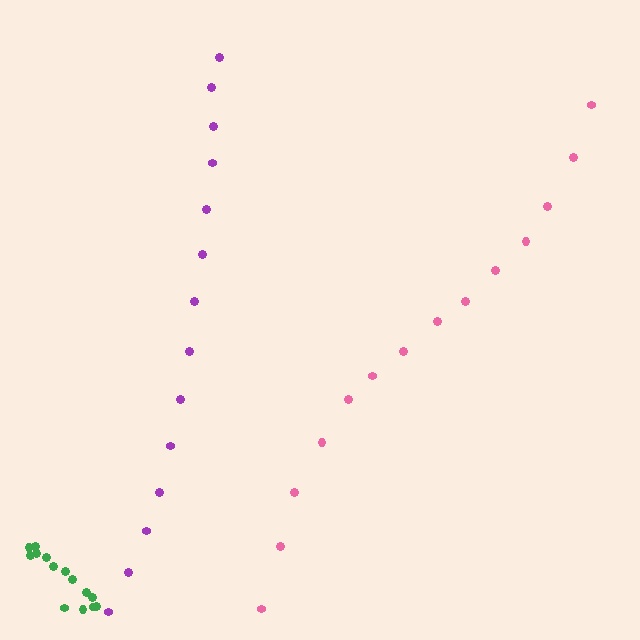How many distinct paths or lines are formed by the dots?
There are 3 distinct paths.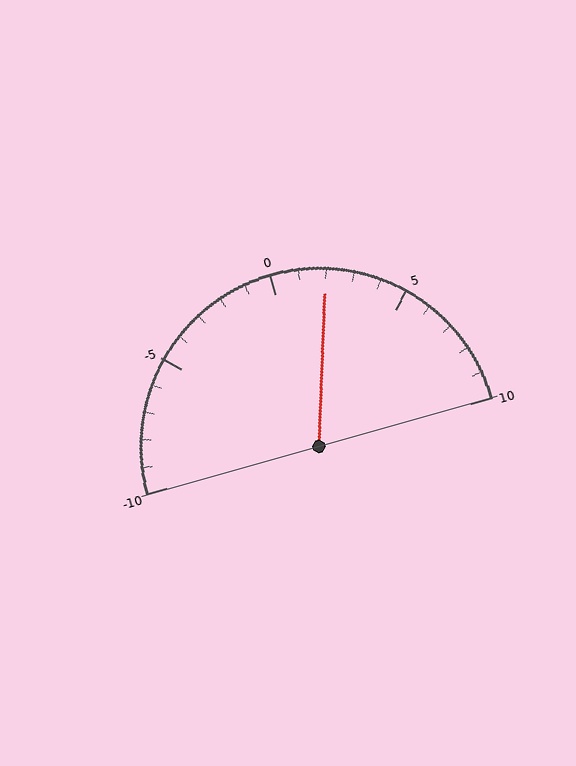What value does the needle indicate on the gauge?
The needle indicates approximately 2.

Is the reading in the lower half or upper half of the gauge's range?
The reading is in the upper half of the range (-10 to 10).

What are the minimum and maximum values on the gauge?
The gauge ranges from -10 to 10.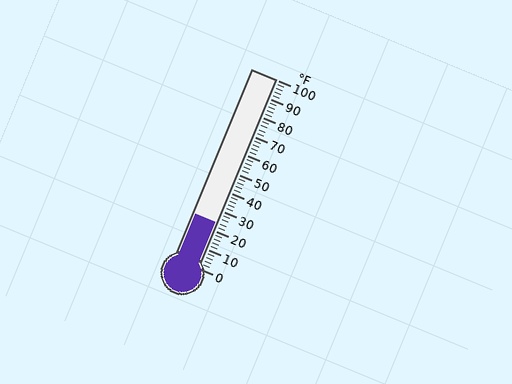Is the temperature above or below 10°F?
The temperature is above 10°F.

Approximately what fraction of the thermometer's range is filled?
The thermometer is filled to approximately 25% of its range.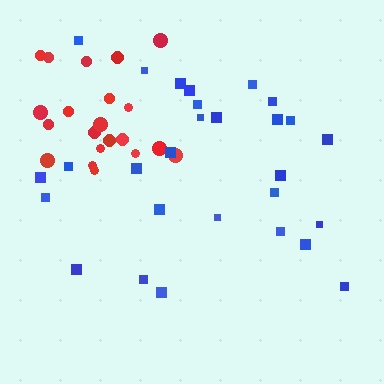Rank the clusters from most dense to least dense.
red, blue.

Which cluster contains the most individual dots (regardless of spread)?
Blue (28).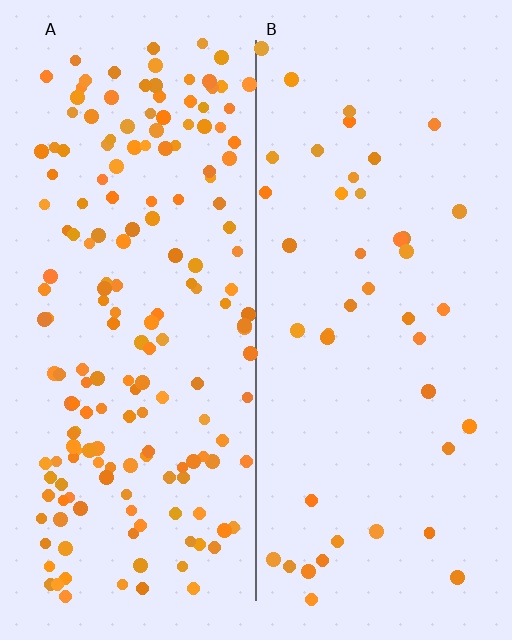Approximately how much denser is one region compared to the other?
Approximately 4.0× — region A over region B.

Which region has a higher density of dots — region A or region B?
A (the left).